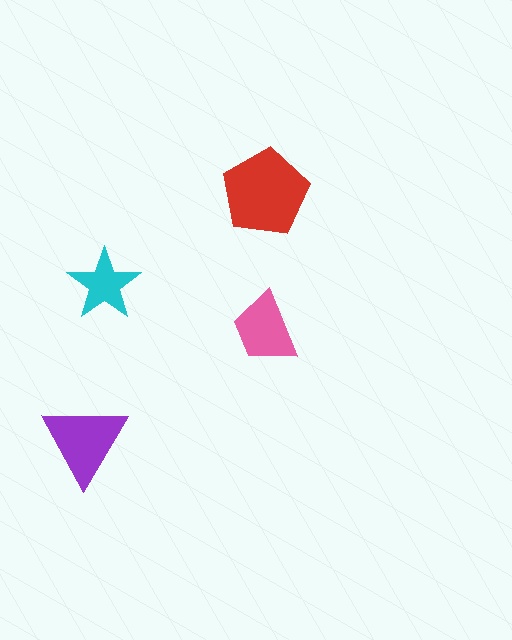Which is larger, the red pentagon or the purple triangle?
The red pentagon.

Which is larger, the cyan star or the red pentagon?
The red pentagon.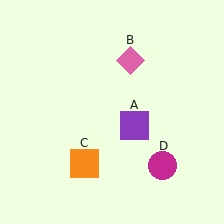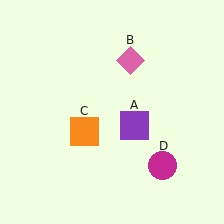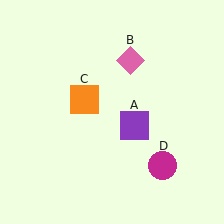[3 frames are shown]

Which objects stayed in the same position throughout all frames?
Purple square (object A) and pink diamond (object B) and magenta circle (object D) remained stationary.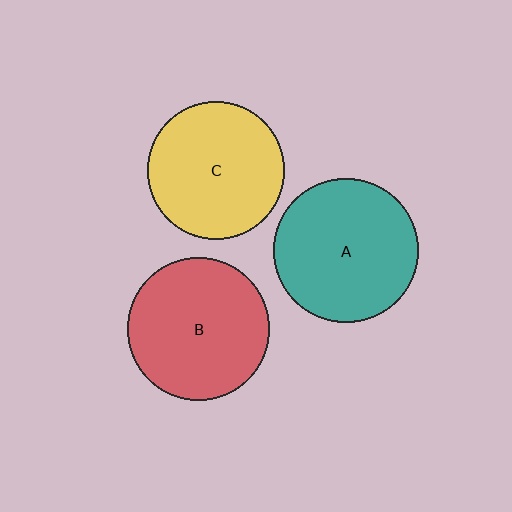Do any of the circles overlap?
No, none of the circles overlap.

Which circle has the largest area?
Circle A (teal).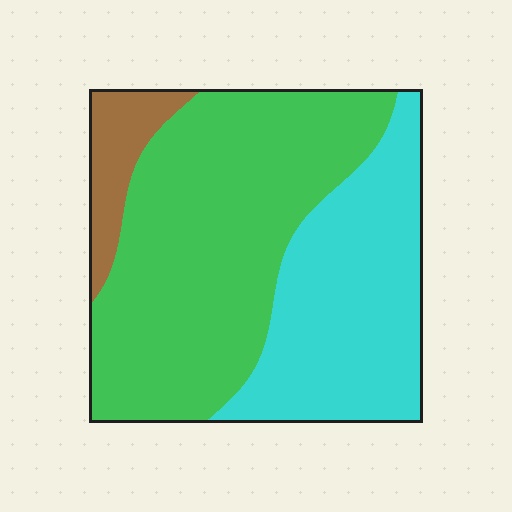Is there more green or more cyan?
Green.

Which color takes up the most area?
Green, at roughly 55%.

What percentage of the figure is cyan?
Cyan takes up about three eighths (3/8) of the figure.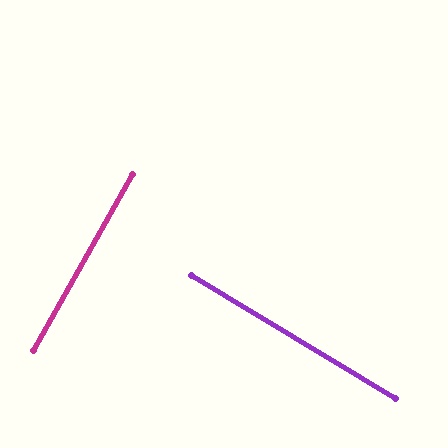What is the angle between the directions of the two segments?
Approximately 88 degrees.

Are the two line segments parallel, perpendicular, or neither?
Perpendicular — they meet at approximately 88°.